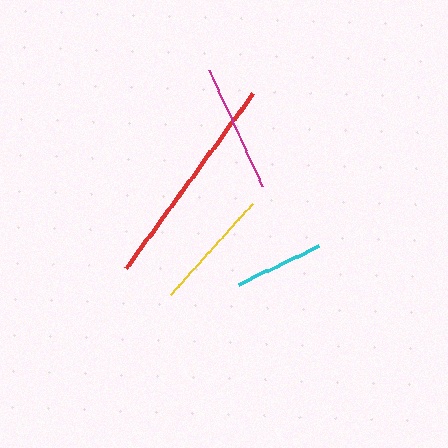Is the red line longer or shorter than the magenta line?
The red line is longer than the magenta line.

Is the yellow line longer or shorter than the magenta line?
The magenta line is longer than the yellow line.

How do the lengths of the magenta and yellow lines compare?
The magenta and yellow lines are approximately the same length.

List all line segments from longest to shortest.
From longest to shortest: red, magenta, yellow, cyan.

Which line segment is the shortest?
The cyan line is the shortest at approximately 89 pixels.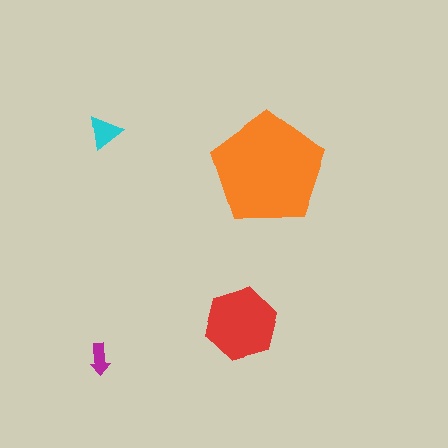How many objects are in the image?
There are 4 objects in the image.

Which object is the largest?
The orange pentagon.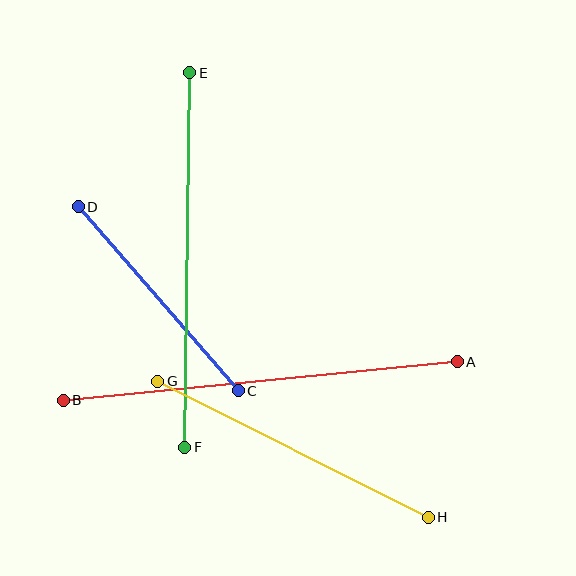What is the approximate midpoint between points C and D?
The midpoint is at approximately (158, 299) pixels.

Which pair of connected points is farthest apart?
Points A and B are farthest apart.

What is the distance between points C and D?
The distance is approximately 244 pixels.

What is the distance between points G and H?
The distance is approximately 303 pixels.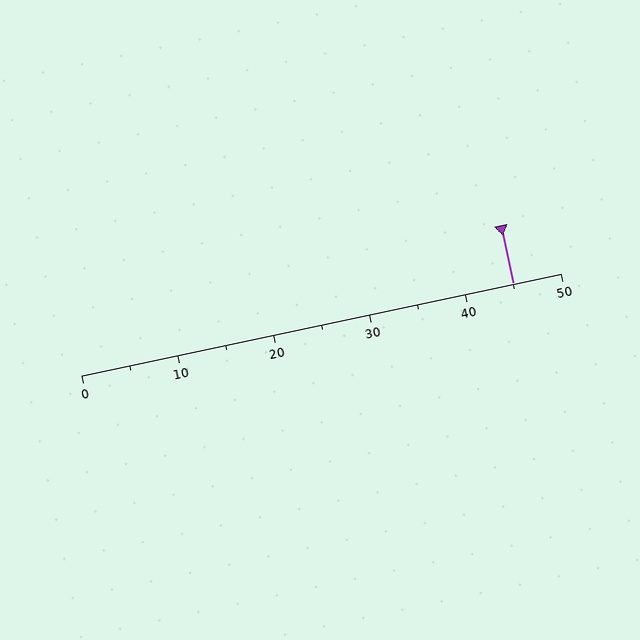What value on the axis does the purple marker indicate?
The marker indicates approximately 45.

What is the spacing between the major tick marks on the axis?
The major ticks are spaced 10 apart.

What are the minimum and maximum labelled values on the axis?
The axis runs from 0 to 50.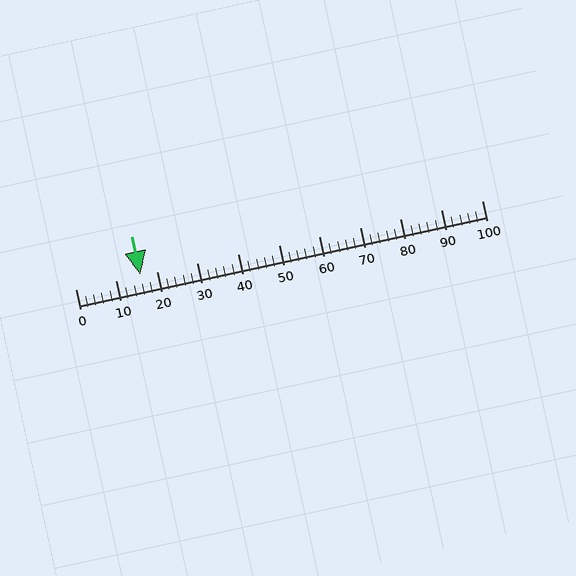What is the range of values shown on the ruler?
The ruler shows values from 0 to 100.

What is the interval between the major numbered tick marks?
The major tick marks are spaced 10 units apart.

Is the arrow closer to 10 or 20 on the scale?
The arrow is closer to 20.